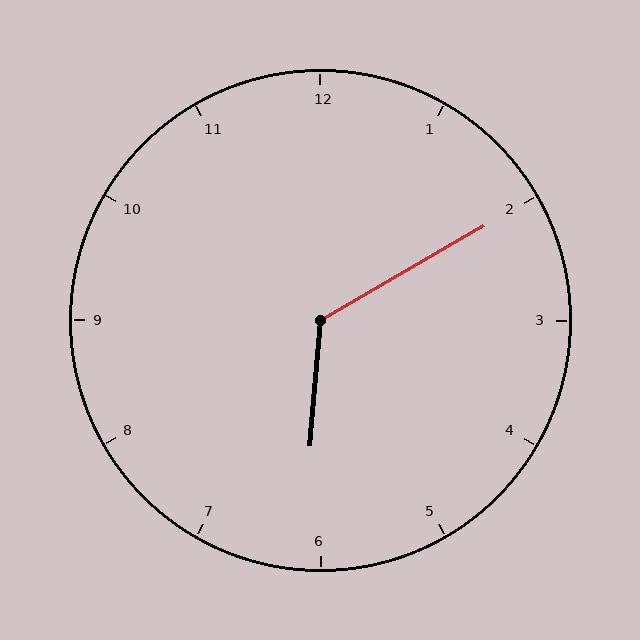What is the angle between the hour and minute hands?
Approximately 125 degrees.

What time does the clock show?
6:10.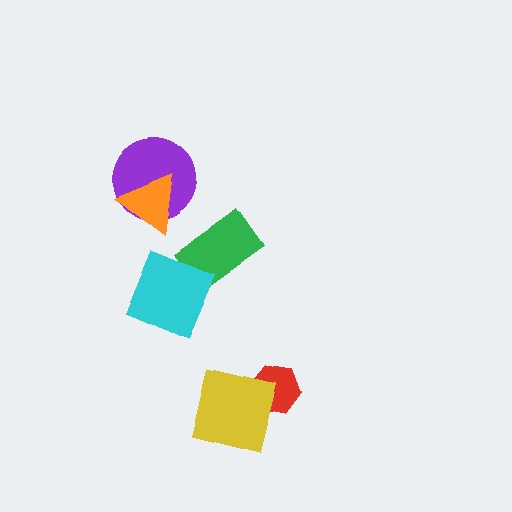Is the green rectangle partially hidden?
Yes, it is partially covered by another shape.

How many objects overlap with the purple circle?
1 object overlaps with the purple circle.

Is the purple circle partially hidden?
Yes, it is partially covered by another shape.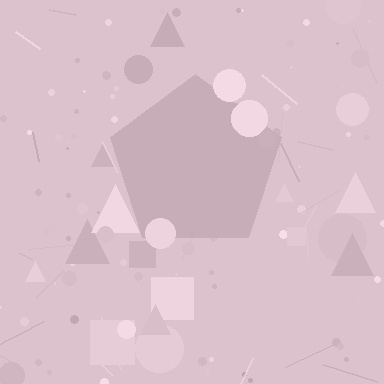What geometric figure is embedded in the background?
A pentagon is embedded in the background.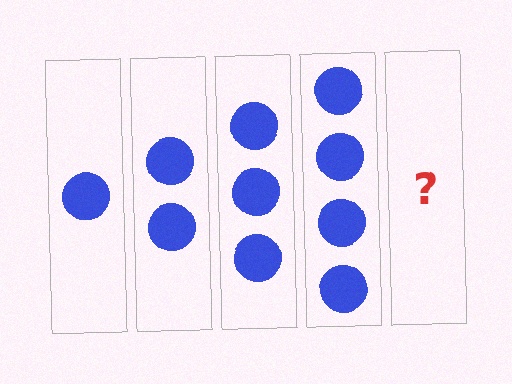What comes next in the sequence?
The next element should be 5 circles.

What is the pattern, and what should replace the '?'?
The pattern is that each step adds one more circle. The '?' should be 5 circles.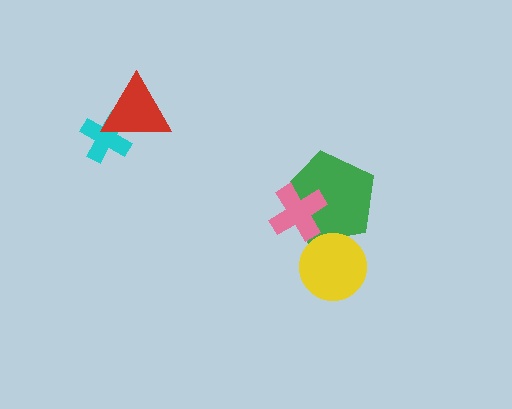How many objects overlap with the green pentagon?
2 objects overlap with the green pentagon.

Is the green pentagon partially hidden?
Yes, it is partially covered by another shape.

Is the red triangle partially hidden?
No, no other shape covers it.